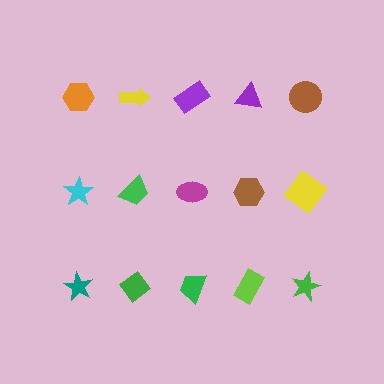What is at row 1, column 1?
An orange hexagon.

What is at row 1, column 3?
A purple rectangle.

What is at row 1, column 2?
A yellow arrow.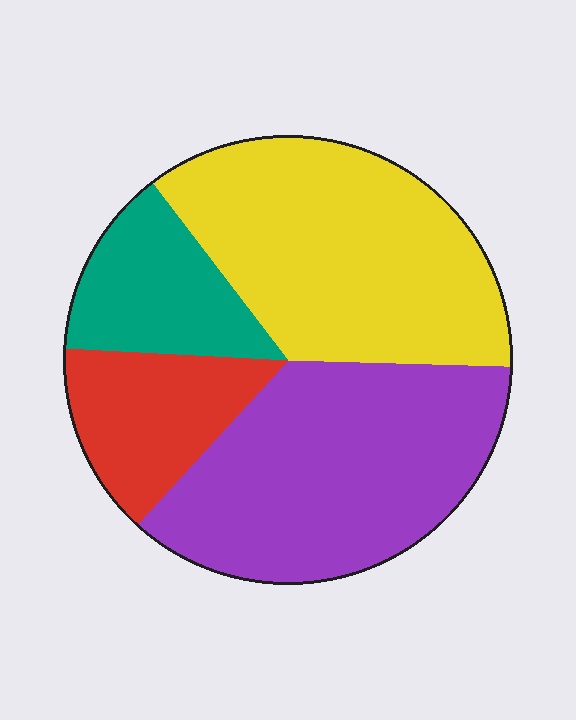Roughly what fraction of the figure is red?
Red covers 14% of the figure.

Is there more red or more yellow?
Yellow.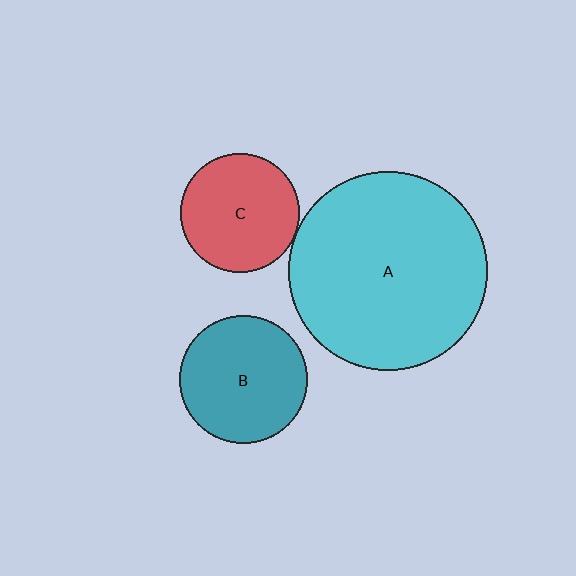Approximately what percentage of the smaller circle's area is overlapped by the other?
Approximately 5%.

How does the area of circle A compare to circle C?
Approximately 2.8 times.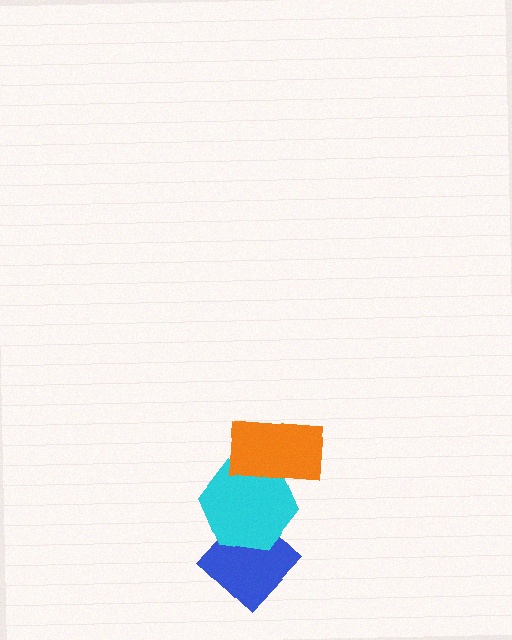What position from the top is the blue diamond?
The blue diamond is 3rd from the top.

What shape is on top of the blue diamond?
The cyan hexagon is on top of the blue diamond.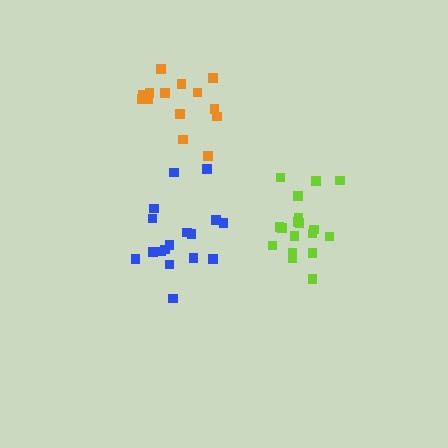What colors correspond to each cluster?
The clusters are colored: lime, blue, orange.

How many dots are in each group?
Group 1: 18 dots, Group 2: 17 dots, Group 3: 14 dots (49 total).